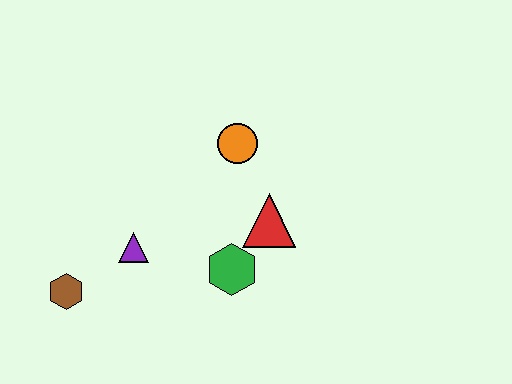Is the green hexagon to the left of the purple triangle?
No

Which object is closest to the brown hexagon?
The purple triangle is closest to the brown hexagon.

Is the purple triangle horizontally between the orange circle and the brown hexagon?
Yes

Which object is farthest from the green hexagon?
The brown hexagon is farthest from the green hexagon.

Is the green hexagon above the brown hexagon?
Yes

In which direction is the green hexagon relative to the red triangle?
The green hexagon is below the red triangle.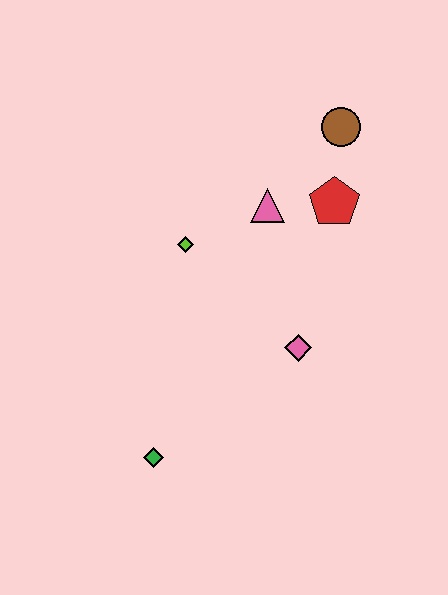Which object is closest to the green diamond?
The pink diamond is closest to the green diamond.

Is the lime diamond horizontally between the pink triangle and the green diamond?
Yes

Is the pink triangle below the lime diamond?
No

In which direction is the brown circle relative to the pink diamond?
The brown circle is above the pink diamond.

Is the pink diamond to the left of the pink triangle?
No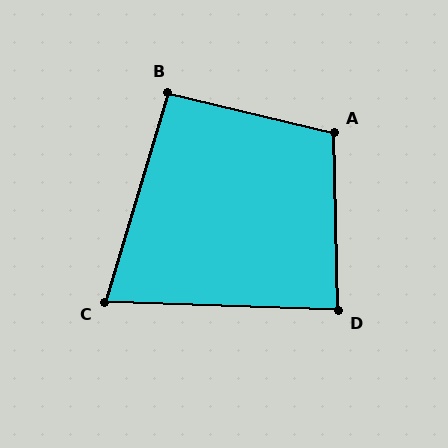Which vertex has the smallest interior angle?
C, at approximately 75 degrees.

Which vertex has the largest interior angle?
A, at approximately 105 degrees.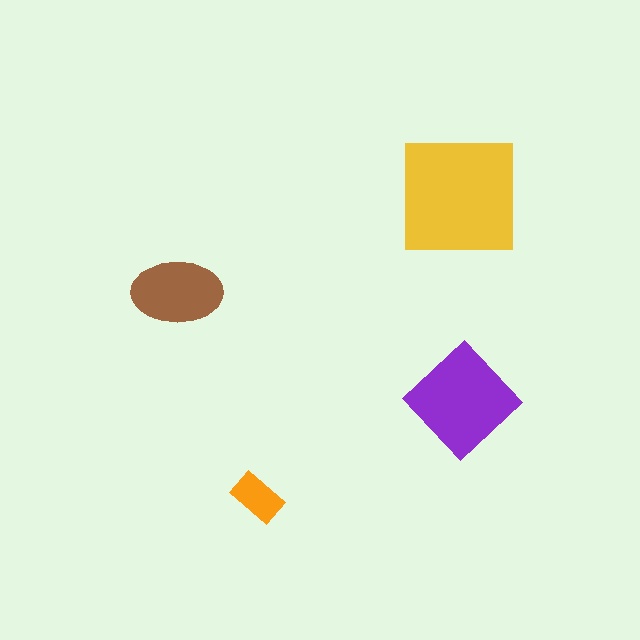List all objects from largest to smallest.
The yellow square, the purple diamond, the brown ellipse, the orange rectangle.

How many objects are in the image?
There are 4 objects in the image.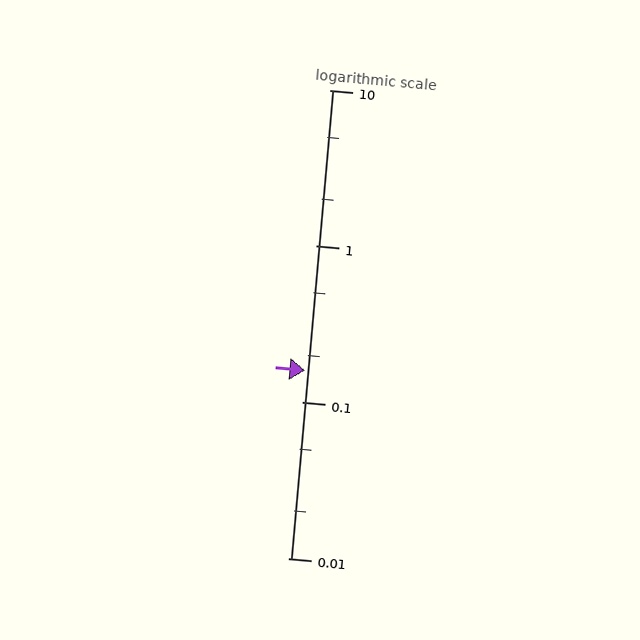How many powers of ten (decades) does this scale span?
The scale spans 3 decades, from 0.01 to 10.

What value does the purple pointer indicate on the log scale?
The pointer indicates approximately 0.16.